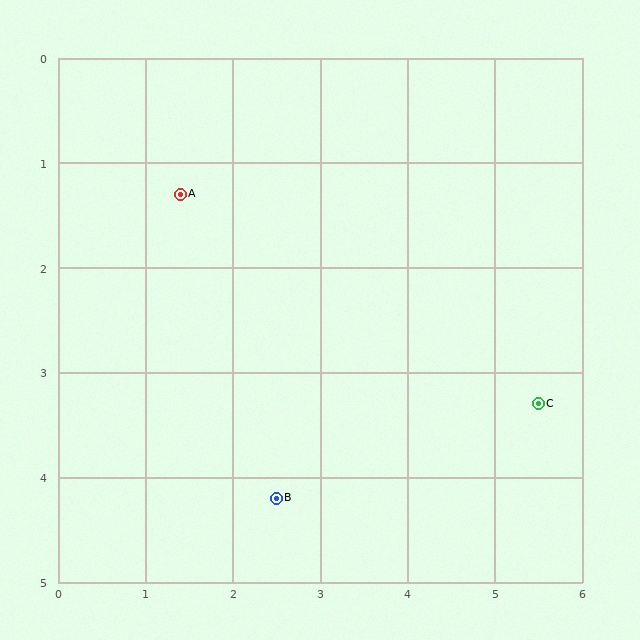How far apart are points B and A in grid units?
Points B and A are about 3.1 grid units apart.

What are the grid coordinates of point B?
Point B is at approximately (2.5, 4.2).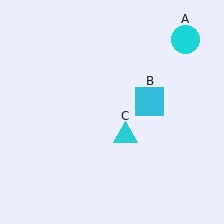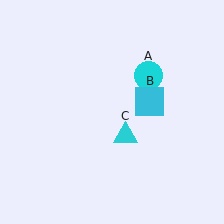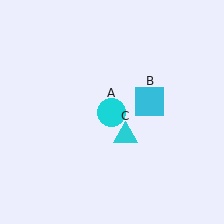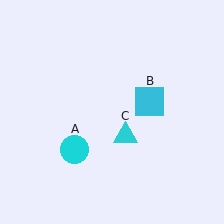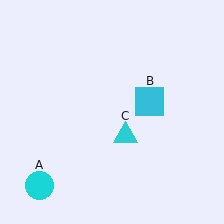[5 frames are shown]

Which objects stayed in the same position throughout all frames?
Cyan square (object B) and cyan triangle (object C) remained stationary.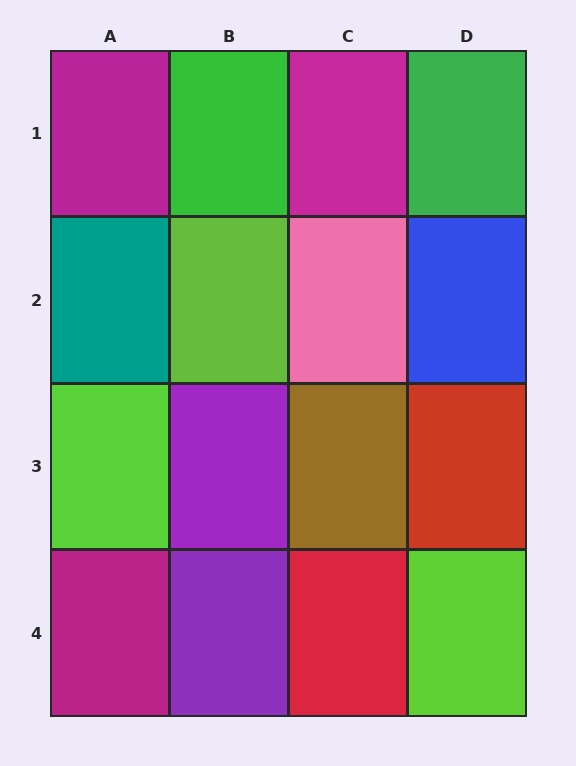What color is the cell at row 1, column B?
Green.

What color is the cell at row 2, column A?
Teal.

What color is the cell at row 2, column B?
Lime.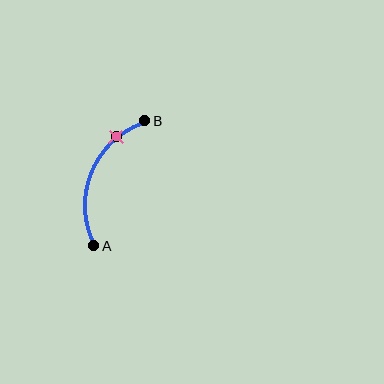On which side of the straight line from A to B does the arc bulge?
The arc bulges to the left of the straight line connecting A and B.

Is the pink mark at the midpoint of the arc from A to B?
No. The pink mark lies on the arc but is closer to endpoint B. The arc midpoint would be at the point on the curve equidistant along the arc from both A and B.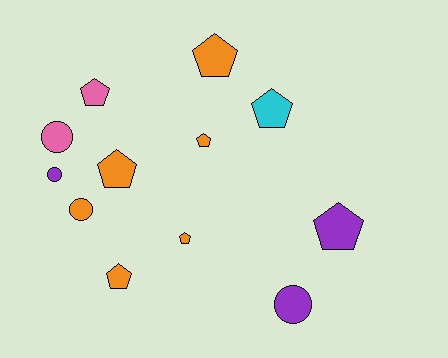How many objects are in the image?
There are 12 objects.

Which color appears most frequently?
Orange, with 6 objects.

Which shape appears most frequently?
Pentagon, with 8 objects.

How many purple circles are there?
There are 2 purple circles.